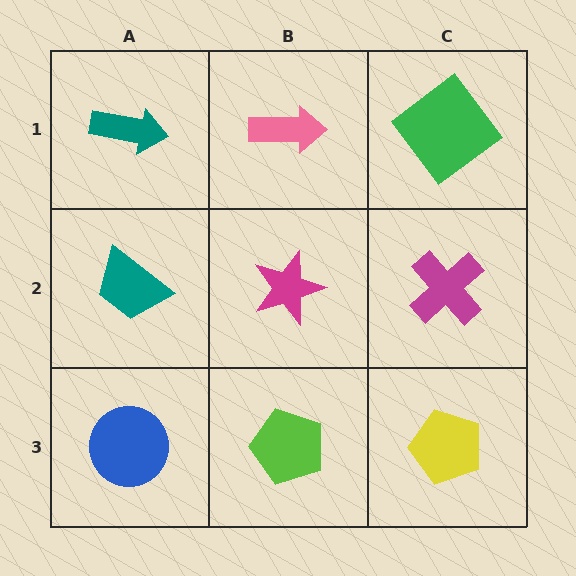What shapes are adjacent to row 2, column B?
A pink arrow (row 1, column B), a lime pentagon (row 3, column B), a teal trapezoid (row 2, column A), a magenta cross (row 2, column C).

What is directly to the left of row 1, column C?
A pink arrow.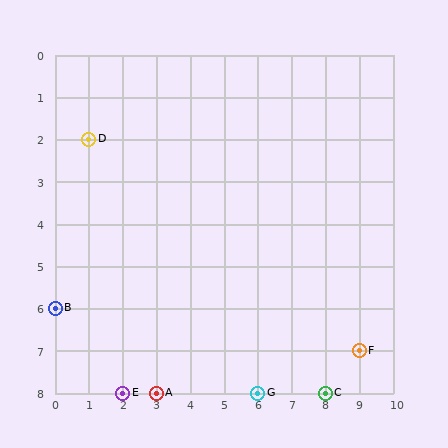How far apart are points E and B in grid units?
Points E and B are 2 columns and 2 rows apart (about 2.8 grid units diagonally).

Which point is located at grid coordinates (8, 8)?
Point C is at (8, 8).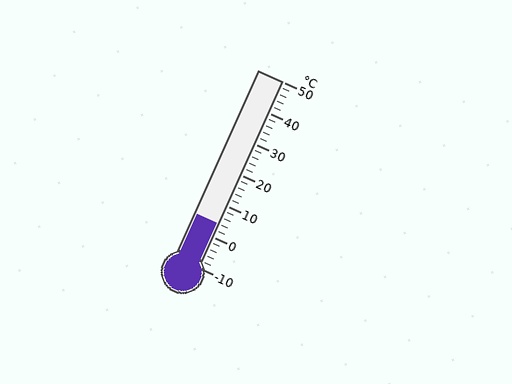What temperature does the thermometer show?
The thermometer shows approximately 4°C.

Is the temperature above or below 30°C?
The temperature is below 30°C.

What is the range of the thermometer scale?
The thermometer scale ranges from -10°C to 50°C.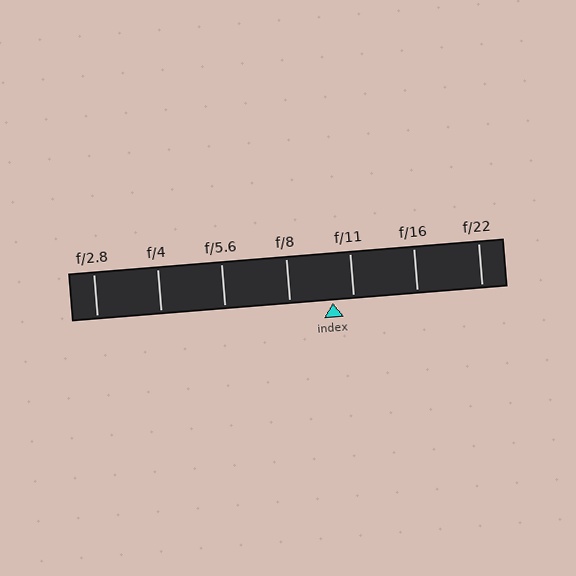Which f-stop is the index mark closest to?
The index mark is closest to f/11.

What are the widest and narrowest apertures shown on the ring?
The widest aperture shown is f/2.8 and the narrowest is f/22.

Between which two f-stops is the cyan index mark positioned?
The index mark is between f/8 and f/11.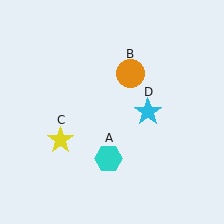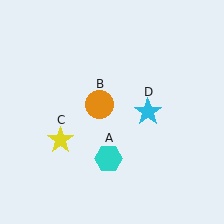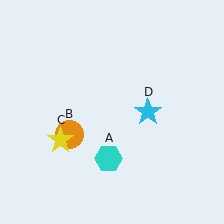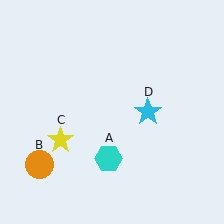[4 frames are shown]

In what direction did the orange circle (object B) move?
The orange circle (object B) moved down and to the left.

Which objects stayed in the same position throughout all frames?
Cyan hexagon (object A) and yellow star (object C) and cyan star (object D) remained stationary.